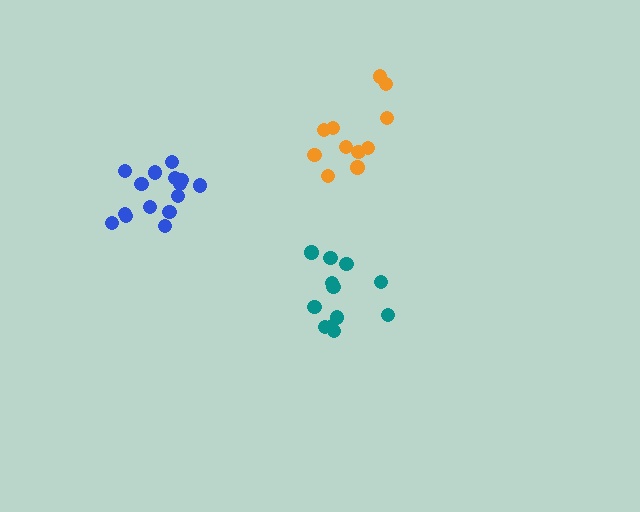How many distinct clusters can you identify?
There are 3 distinct clusters.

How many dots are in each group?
Group 1: 15 dots, Group 2: 12 dots, Group 3: 11 dots (38 total).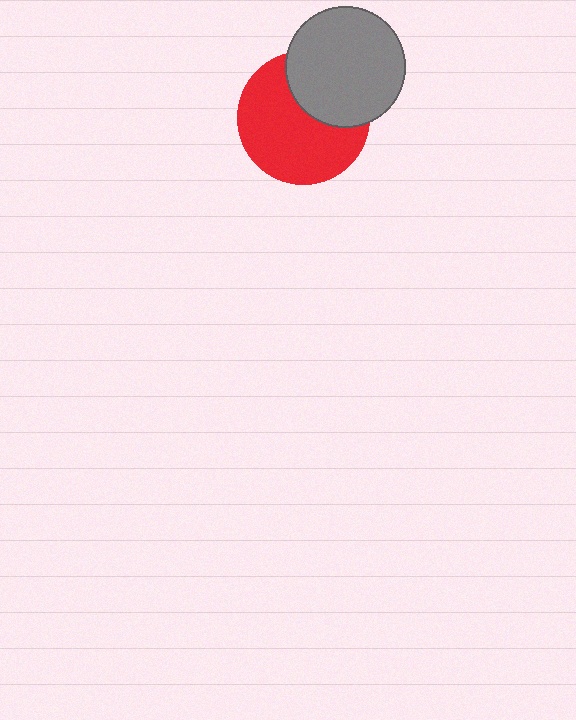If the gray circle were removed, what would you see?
You would see the complete red circle.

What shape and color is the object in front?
The object in front is a gray circle.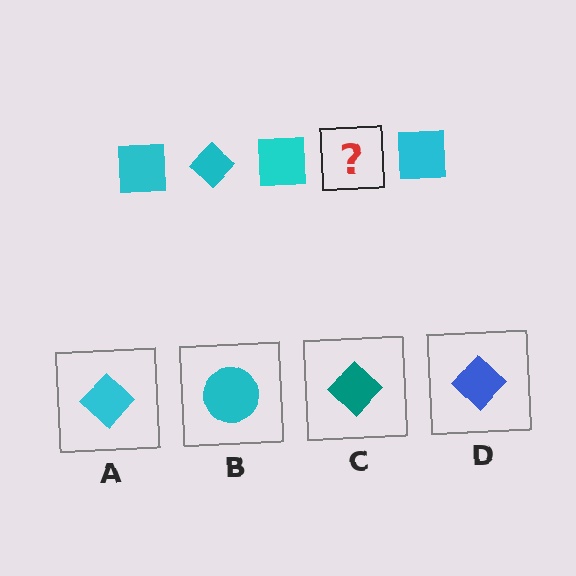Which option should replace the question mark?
Option A.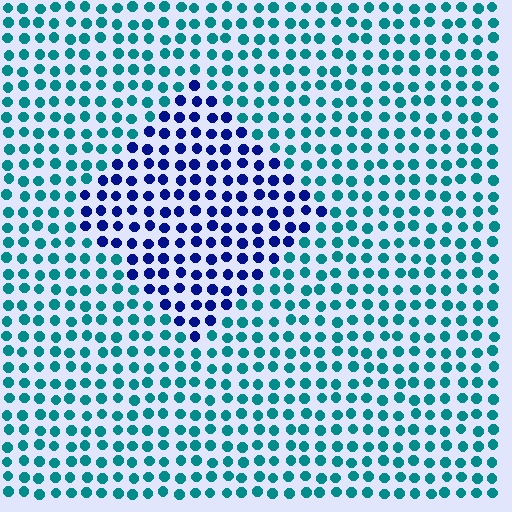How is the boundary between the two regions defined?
The boundary is defined purely by a slight shift in hue (about 55 degrees). Spacing, size, and orientation are identical on both sides.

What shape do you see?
I see a diamond.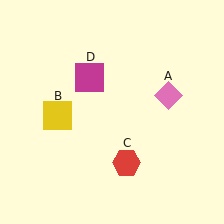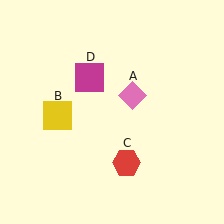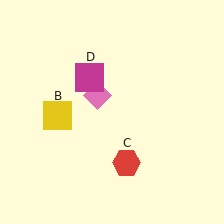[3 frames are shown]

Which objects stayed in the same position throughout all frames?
Yellow square (object B) and red hexagon (object C) and magenta square (object D) remained stationary.